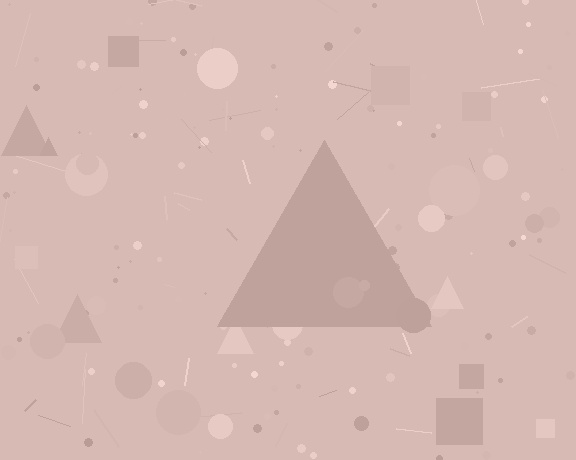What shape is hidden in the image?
A triangle is hidden in the image.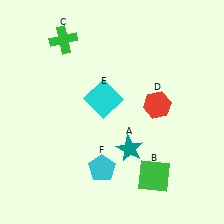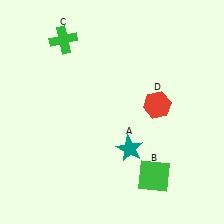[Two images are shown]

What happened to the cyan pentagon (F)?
The cyan pentagon (F) was removed in Image 2. It was in the bottom-left area of Image 1.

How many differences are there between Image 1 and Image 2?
There are 2 differences between the two images.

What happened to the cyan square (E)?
The cyan square (E) was removed in Image 2. It was in the top-left area of Image 1.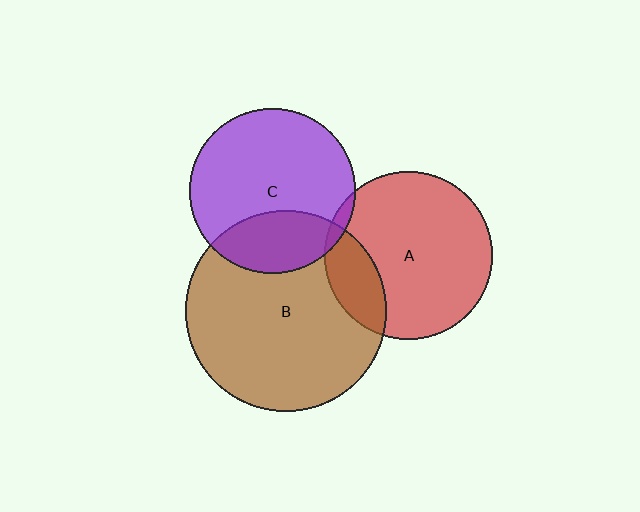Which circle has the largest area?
Circle B (brown).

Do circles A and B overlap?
Yes.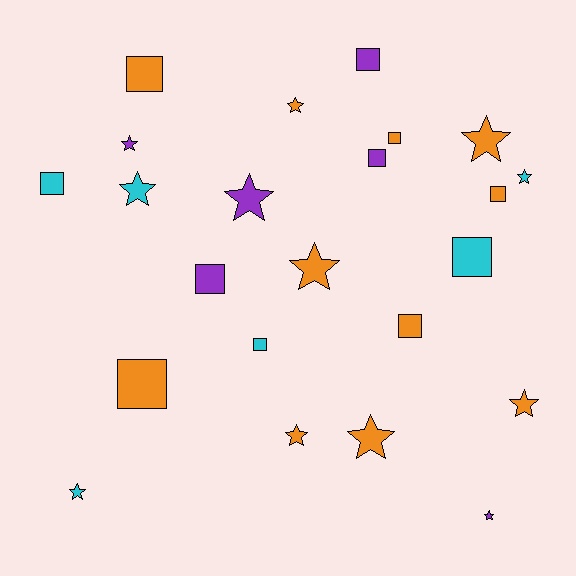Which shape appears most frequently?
Star, with 12 objects.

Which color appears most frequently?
Orange, with 11 objects.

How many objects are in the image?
There are 23 objects.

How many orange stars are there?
There are 6 orange stars.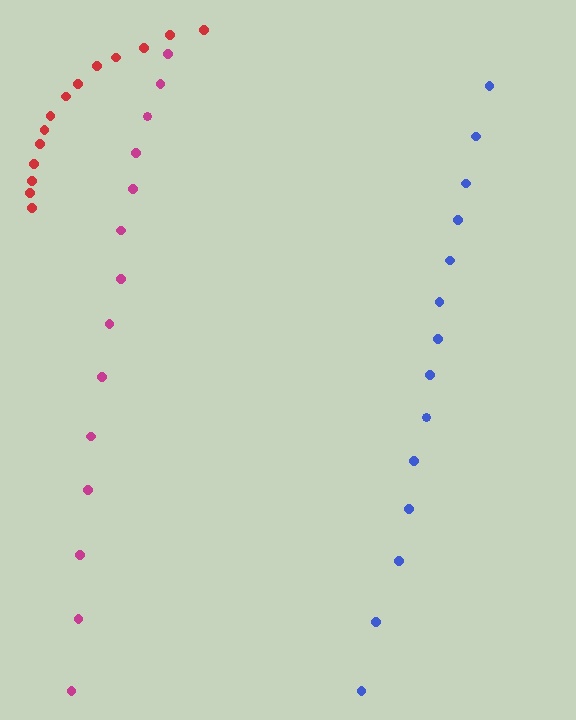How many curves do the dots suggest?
There are 3 distinct paths.